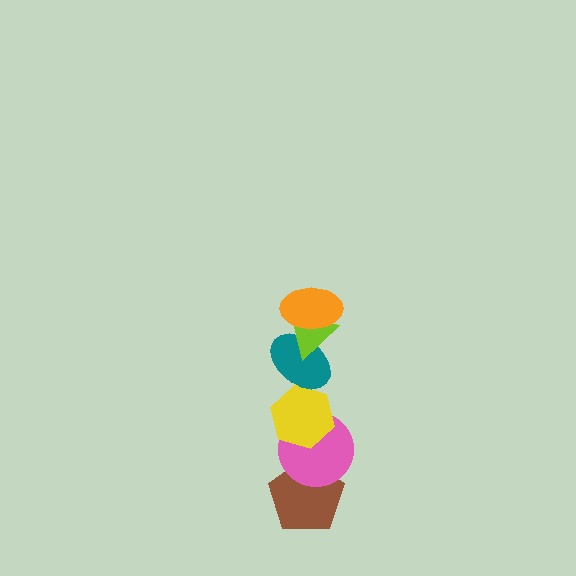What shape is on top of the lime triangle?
The orange ellipse is on top of the lime triangle.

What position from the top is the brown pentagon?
The brown pentagon is 6th from the top.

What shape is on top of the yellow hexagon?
The teal ellipse is on top of the yellow hexagon.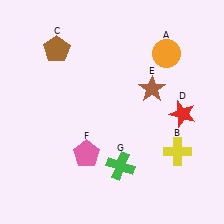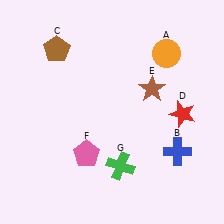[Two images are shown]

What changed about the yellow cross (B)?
In Image 1, B is yellow. In Image 2, it changed to blue.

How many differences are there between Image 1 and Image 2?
There is 1 difference between the two images.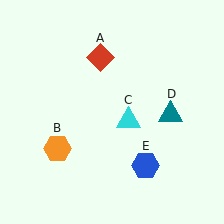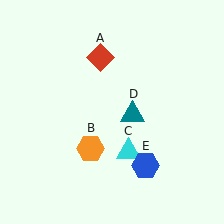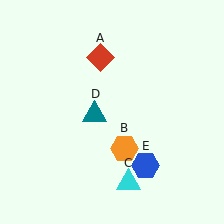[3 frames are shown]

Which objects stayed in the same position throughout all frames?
Red diamond (object A) and blue hexagon (object E) remained stationary.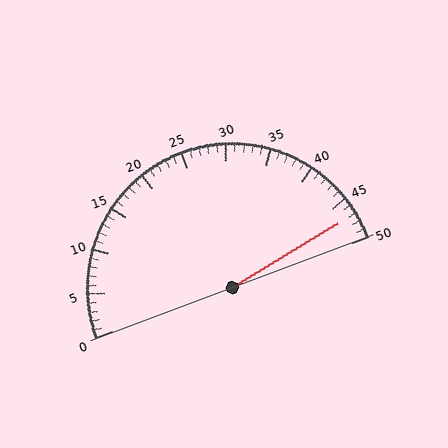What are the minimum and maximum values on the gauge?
The gauge ranges from 0 to 50.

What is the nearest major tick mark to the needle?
The nearest major tick mark is 45.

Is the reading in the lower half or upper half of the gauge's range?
The reading is in the upper half of the range (0 to 50).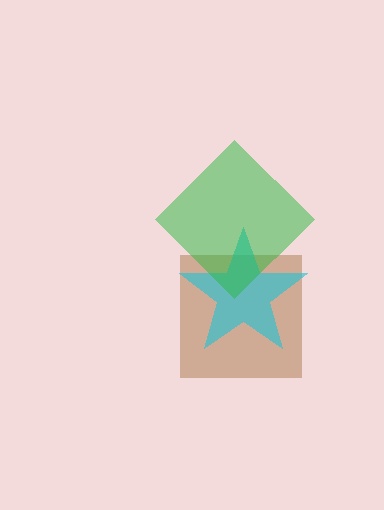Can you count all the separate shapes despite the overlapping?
Yes, there are 3 separate shapes.